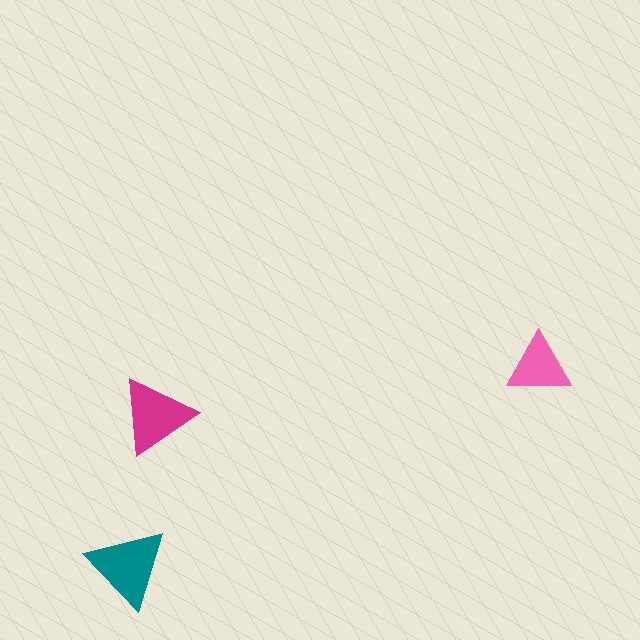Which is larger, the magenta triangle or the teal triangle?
The teal one.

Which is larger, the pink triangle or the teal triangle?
The teal one.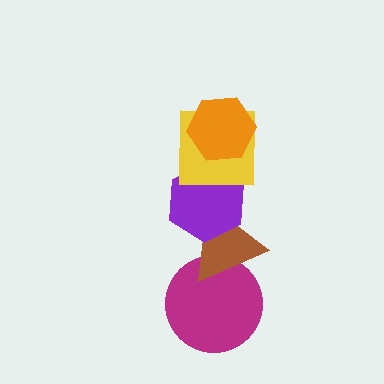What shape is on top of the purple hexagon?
The yellow square is on top of the purple hexagon.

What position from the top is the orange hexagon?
The orange hexagon is 1st from the top.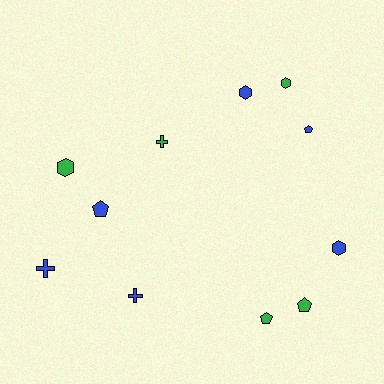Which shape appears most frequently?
Hexagon, with 4 objects.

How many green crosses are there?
There is 1 green cross.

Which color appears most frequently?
Blue, with 6 objects.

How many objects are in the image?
There are 11 objects.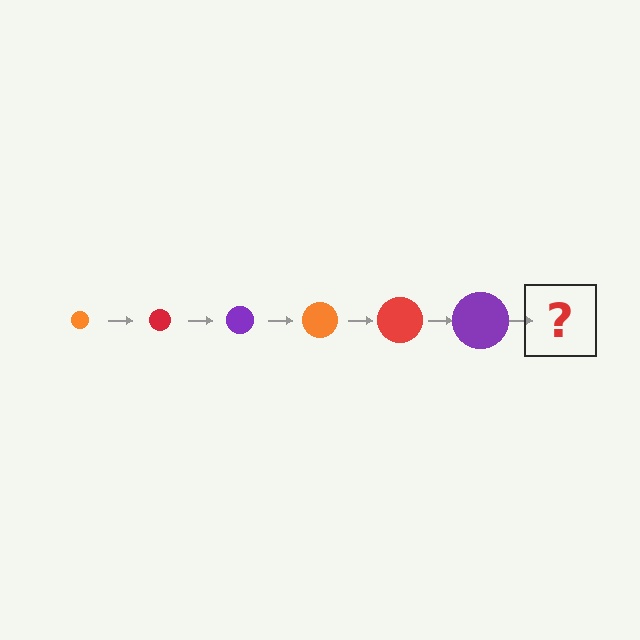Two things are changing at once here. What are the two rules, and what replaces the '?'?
The two rules are that the circle grows larger each step and the color cycles through orange, red, and purple. The '?' should be an orange circle, larger than the previous one.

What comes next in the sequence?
The next element should be an orange circle, larger than the previous one.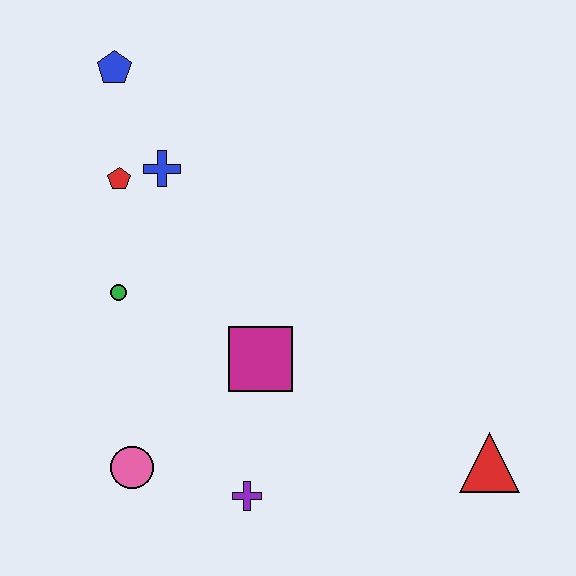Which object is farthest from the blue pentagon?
The red triangle is farthest from the blue pentagon.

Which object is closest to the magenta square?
The purple cross is closest to the magenta square.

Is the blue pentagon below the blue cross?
No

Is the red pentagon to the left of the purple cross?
Yes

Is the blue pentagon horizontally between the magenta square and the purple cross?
No